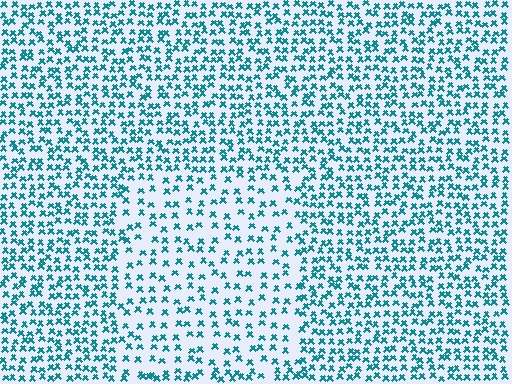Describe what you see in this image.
The image contains small teal elements arranged at two different densities. A rectangle-shaped region is visible where the elements are less densely packed than the surrounding area.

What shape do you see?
I see a rectangle.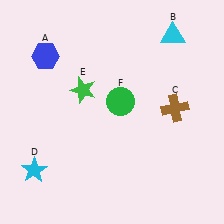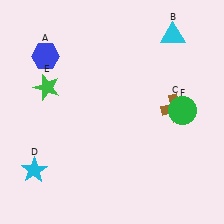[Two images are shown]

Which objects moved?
The objects that moved are: the green star (E), the green circle (F).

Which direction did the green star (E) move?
The green star (E) moved left.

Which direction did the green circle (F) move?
The green circle (F) moved right.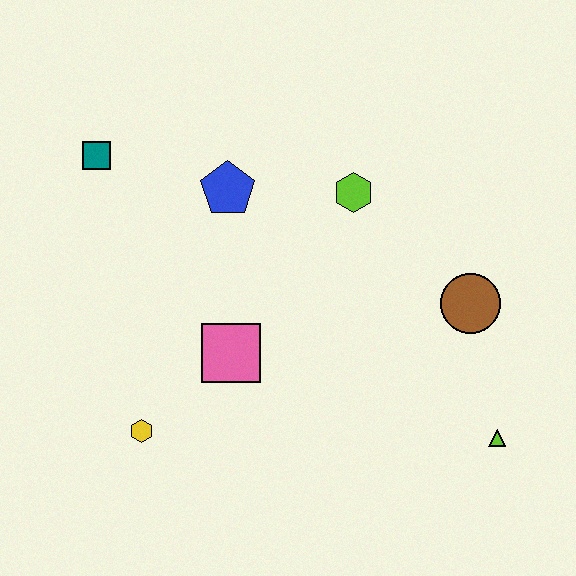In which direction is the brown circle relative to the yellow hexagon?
The brown circle is to the right of the yellow hexagon.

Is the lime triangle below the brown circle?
Yes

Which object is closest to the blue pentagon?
The lime hexagon is closest to the blue pentagon.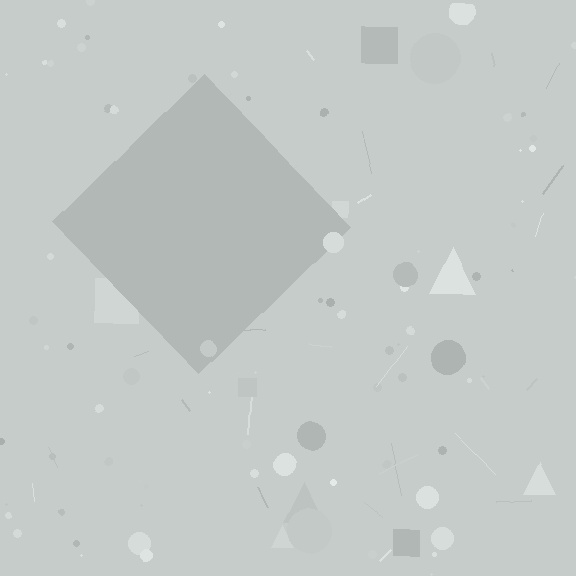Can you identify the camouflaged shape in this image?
The camouflaged shape is a diamond.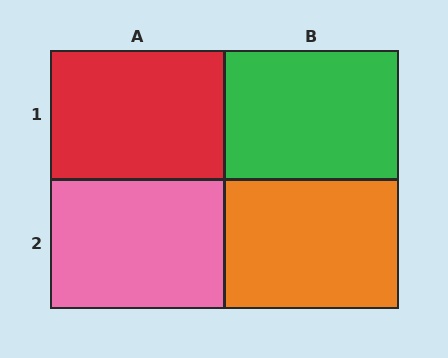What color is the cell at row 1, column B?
Green.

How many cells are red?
1 cell is red.